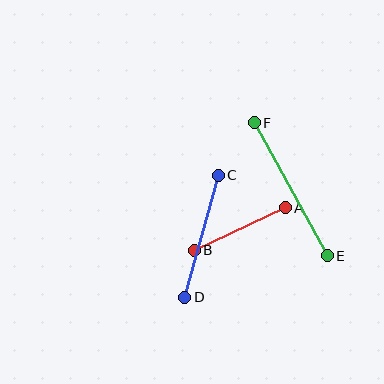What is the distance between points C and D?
The distance is approximately 127 pixels.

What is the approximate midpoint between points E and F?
The midpoint is at approximately (291, 189) pixels.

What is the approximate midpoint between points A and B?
The midpoint is at approximately (240, 229) pixels.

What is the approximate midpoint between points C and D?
The midpoint is at approximately (201, 236) pixels.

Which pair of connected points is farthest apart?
Points E and F are farthest apart.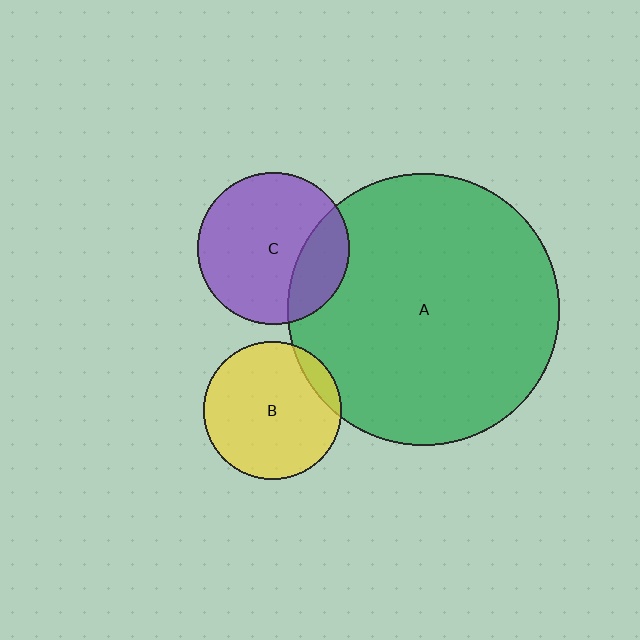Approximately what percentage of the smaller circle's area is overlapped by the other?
Approximately 25%.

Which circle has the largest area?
Circle A (green).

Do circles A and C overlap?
Yes.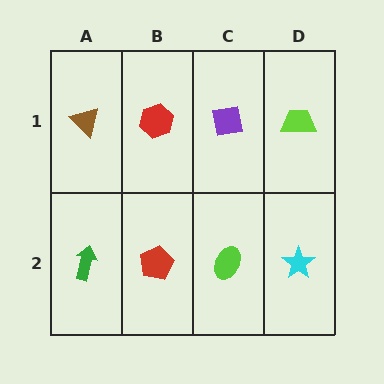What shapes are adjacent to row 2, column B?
A red hexagon (row 1, column B), a green arrow (row 2, column A), a lime ellipse (row 2, column C).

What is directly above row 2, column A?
A brown triangle.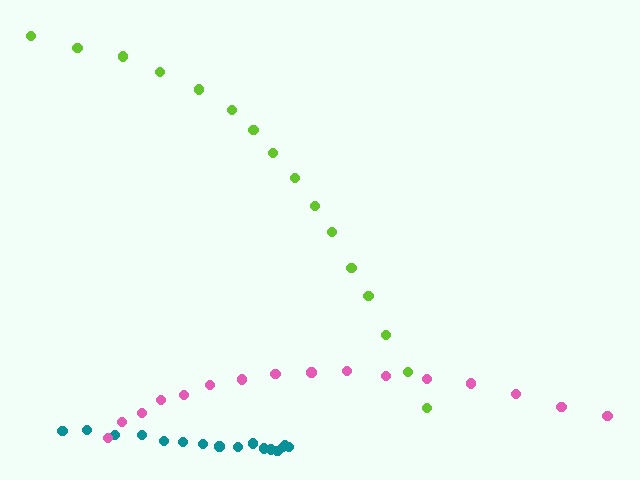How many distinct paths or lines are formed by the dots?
There are 3 distinct paths.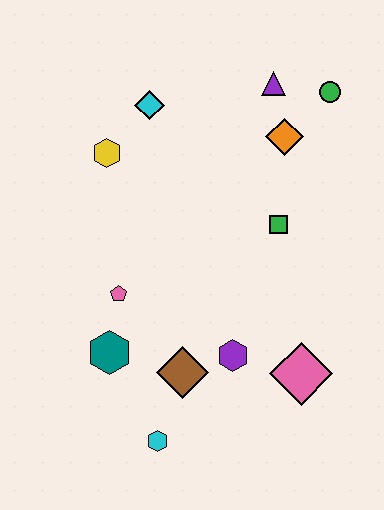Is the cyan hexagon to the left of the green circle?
Yes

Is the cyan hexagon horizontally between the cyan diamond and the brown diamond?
Yes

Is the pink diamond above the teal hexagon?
No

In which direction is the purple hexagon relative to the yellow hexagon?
The purple hexagon is below the yellow hexagon.